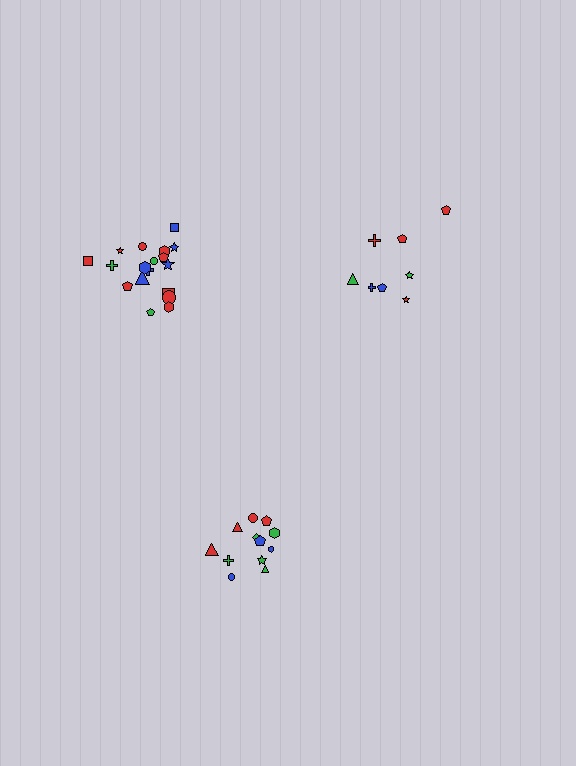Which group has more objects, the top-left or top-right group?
The top-left group.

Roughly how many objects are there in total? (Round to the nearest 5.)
Roughly 40 objects in total.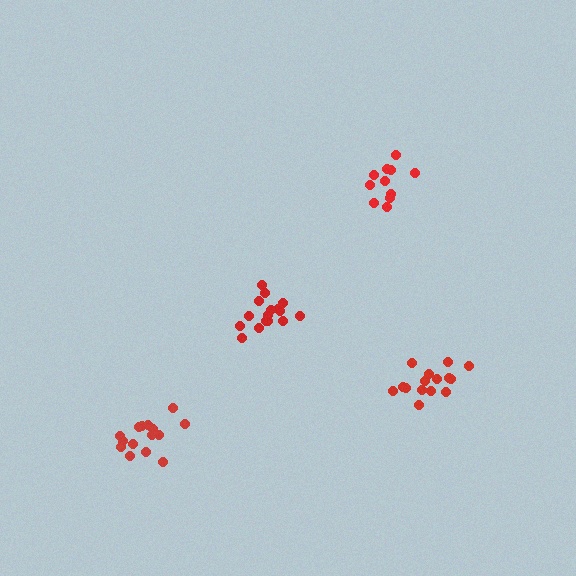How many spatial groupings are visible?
There are 4 spatial groupings.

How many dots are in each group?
Group 1: 11 dots, Group 2: 16 dots, Group 3: 15 dots, Group 4: 15 dots (57 total).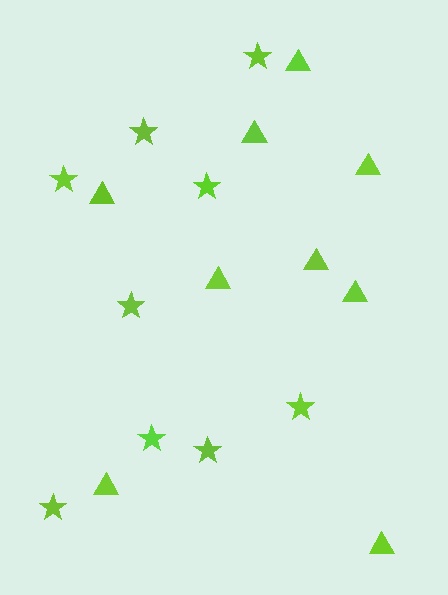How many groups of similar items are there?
There are 2 groups: one group of triangles (9) and one group of stars (9).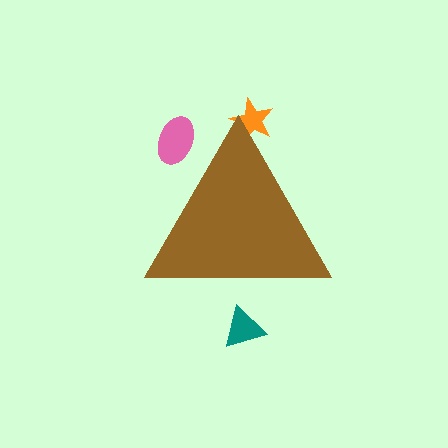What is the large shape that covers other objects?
A brown triangle.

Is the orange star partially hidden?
Yes, the orange star is partially hidden behind the brown triangle.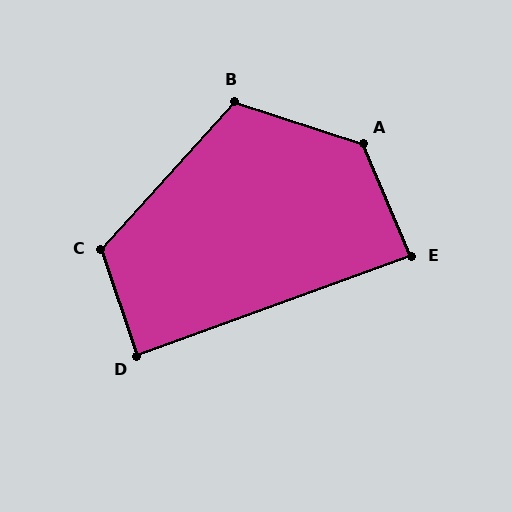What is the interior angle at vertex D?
Approximately 89 degrees (approximately right).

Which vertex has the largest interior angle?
A, at approximately 131 degrees.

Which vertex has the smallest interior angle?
E, at approximately 87 degrees.